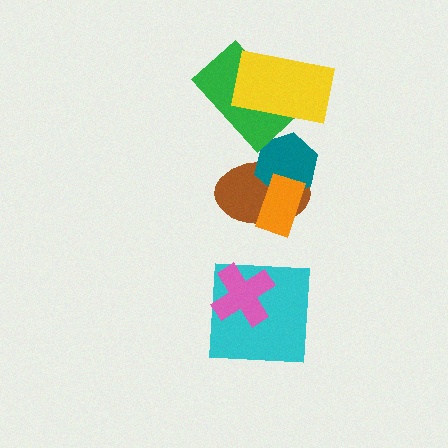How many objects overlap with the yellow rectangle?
1 object overlaps with the yellow rectangle.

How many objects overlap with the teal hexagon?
2 objects overlap with the teal hexagon.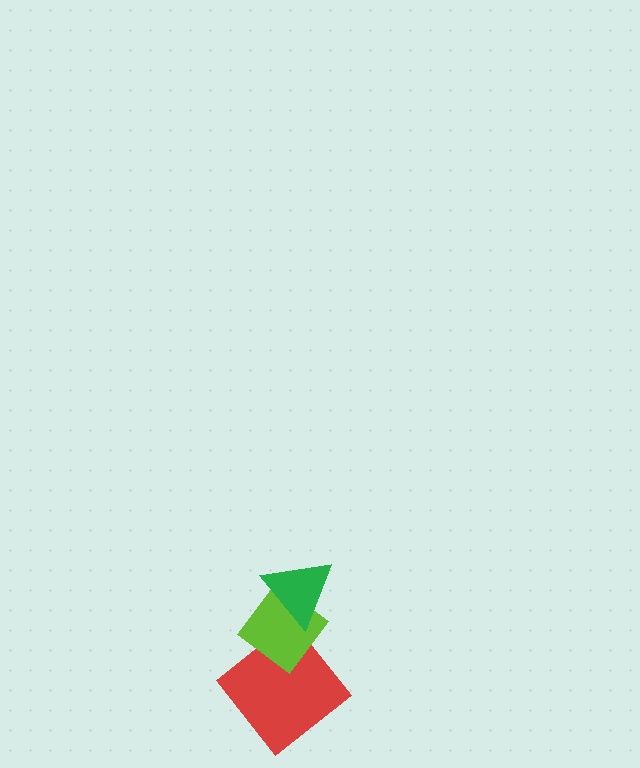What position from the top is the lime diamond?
The lime diamond is 2nd from the top.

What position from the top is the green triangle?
The green triangle is 1st from the top.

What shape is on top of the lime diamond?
The green triangle is on top of the lime diamond.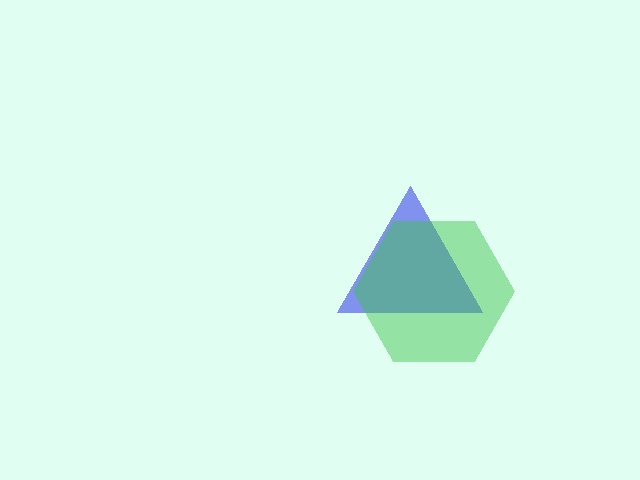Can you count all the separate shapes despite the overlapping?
Yes, there are 2 separate shapes.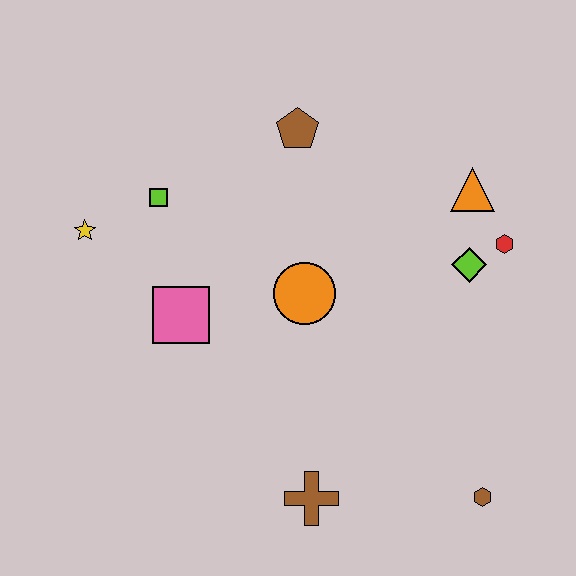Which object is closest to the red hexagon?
The lime diamond is closest to the red hexagon.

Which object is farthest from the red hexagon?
The yellow star is farthest from the red hexagon.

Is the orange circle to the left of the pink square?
No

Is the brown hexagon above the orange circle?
No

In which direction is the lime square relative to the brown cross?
The lime square is above the brown cross.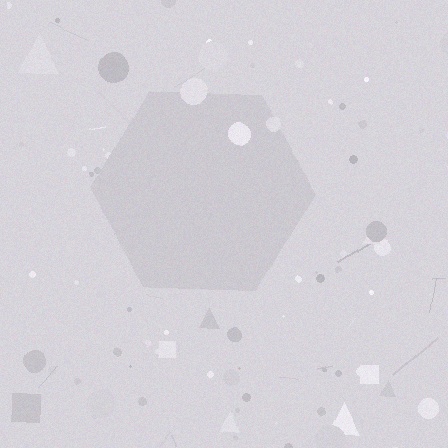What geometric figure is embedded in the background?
A hexagon is embedded in the background.